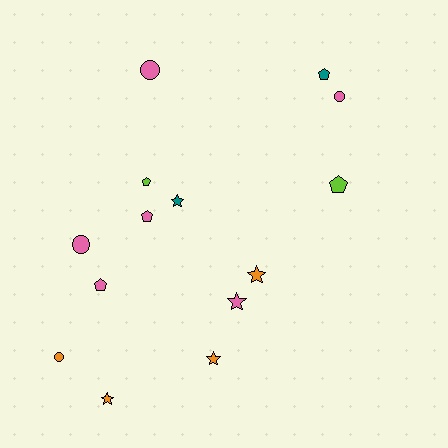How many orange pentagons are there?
There are no orange pentagons.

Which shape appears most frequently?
Pentagon, with 5 objects.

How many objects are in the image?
There are 14 objects.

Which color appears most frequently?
Pink, with 6 objects.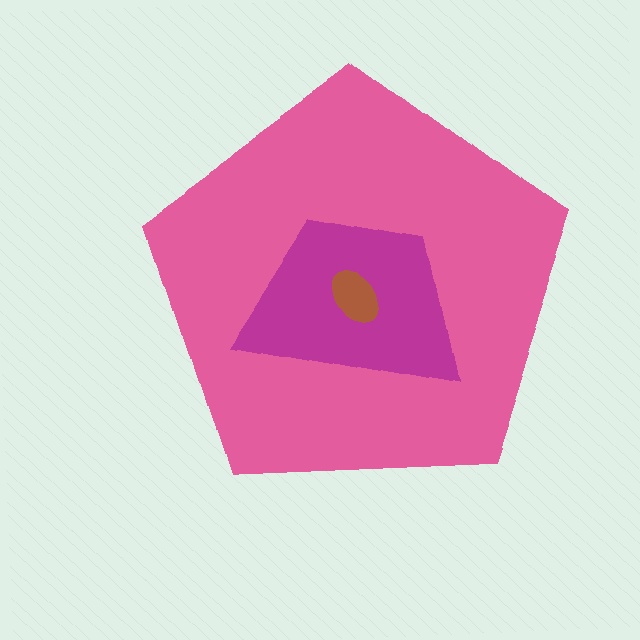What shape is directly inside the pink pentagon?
The magenta trapezoid.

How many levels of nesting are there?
3.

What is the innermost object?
The brown ellipse.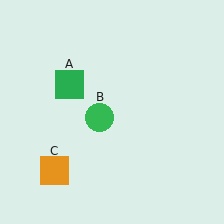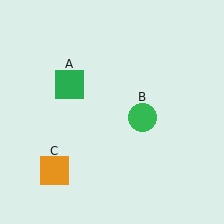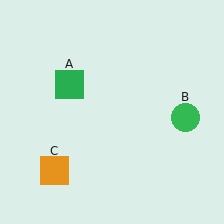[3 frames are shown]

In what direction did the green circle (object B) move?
The green circle (object B) moved right.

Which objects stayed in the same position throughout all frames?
Green square (object A) and orange square (object C) remained stationary.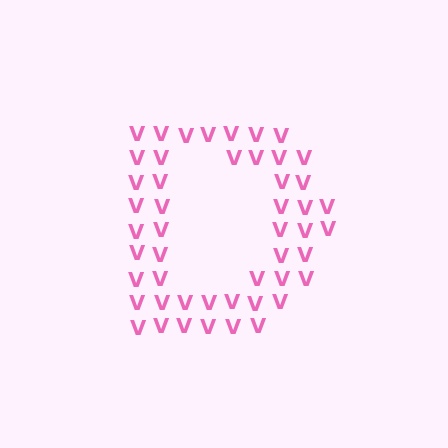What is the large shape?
The large shape is the letter D.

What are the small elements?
The small elements are letter V's.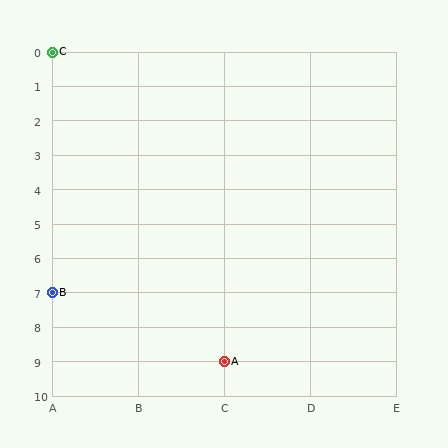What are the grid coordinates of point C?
Point C is at grid coordinates (A, 0).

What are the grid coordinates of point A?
Point A is at grid coordinates (C, 9).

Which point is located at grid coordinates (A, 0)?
Point C is at (A, 0).